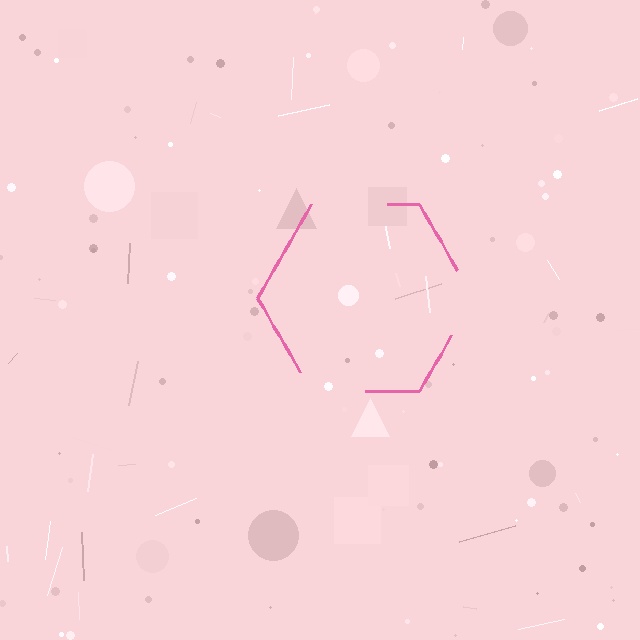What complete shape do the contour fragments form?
The contour fragments form a hexagon.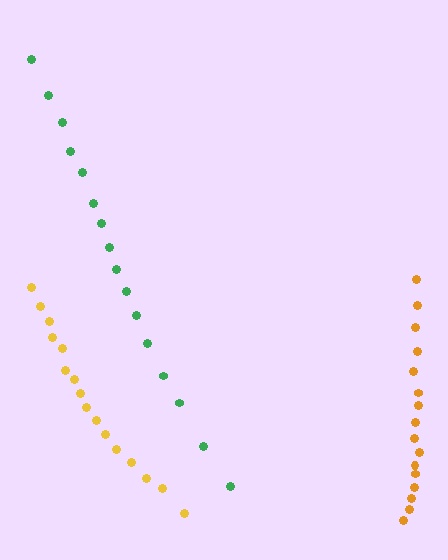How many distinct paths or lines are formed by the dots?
There are 3 distinct paths.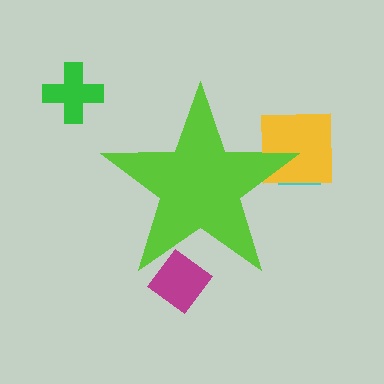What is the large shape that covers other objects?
A lime star.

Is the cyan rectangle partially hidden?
Yes, the cyan rectangle is partially hidden behind the lime star.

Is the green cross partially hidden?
No, the green cross is fully visible.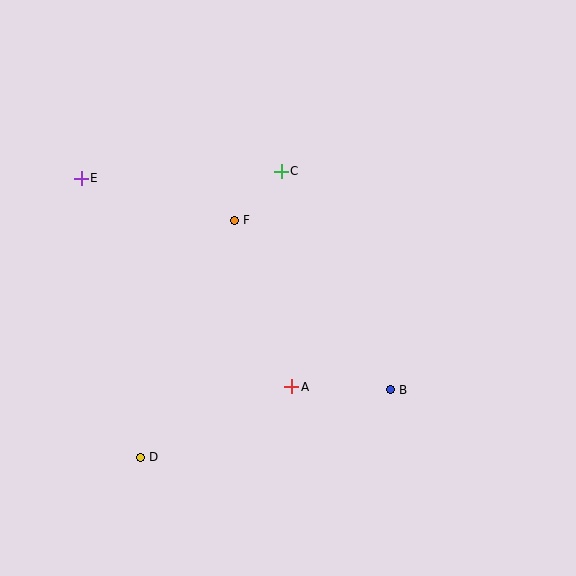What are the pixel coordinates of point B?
Point B is at (390, 390).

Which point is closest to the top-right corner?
Point C is closest to the top-right corner.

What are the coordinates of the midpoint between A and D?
The midpoint between A and D is at (216, 422).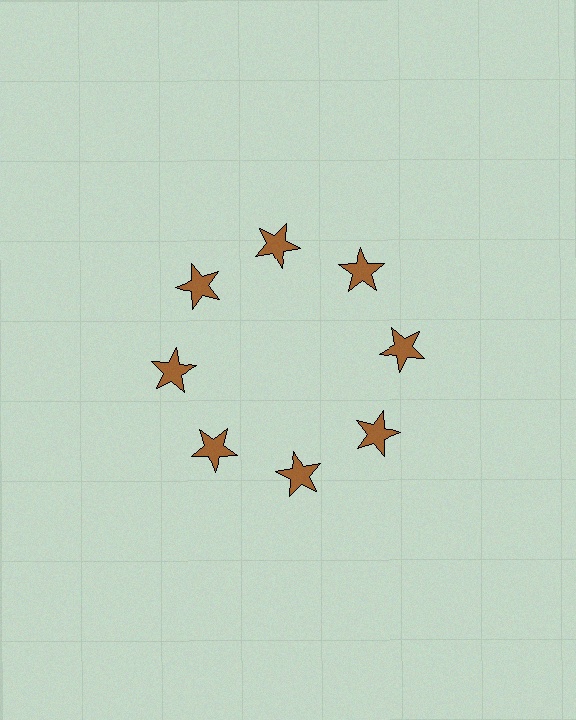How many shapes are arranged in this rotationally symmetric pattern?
There are 8 shapes, arranged in 8 groups of 1.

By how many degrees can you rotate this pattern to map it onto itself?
The pattern maps onto itself every 45 degrees of rotation.